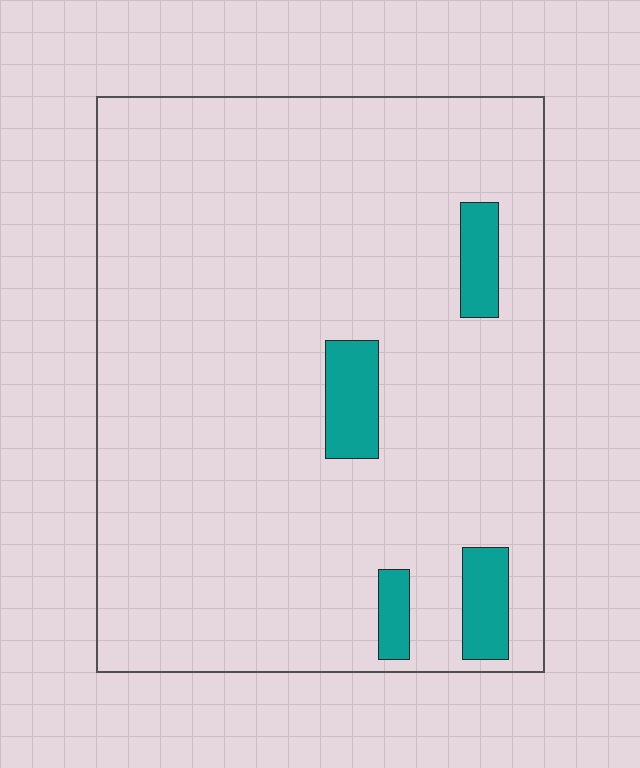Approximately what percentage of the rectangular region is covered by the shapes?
Approximately 5%.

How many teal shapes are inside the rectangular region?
4.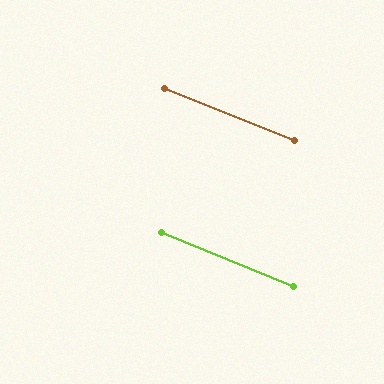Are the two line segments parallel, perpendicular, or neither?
Parallel — their directions differ by only 0.4°.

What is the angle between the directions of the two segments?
Approximately 0 degrees.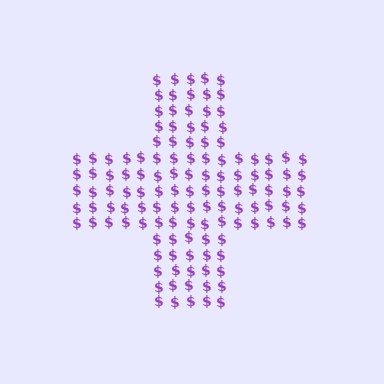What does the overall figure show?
The overall figure shows a cross.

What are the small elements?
The small elements are dollar signs.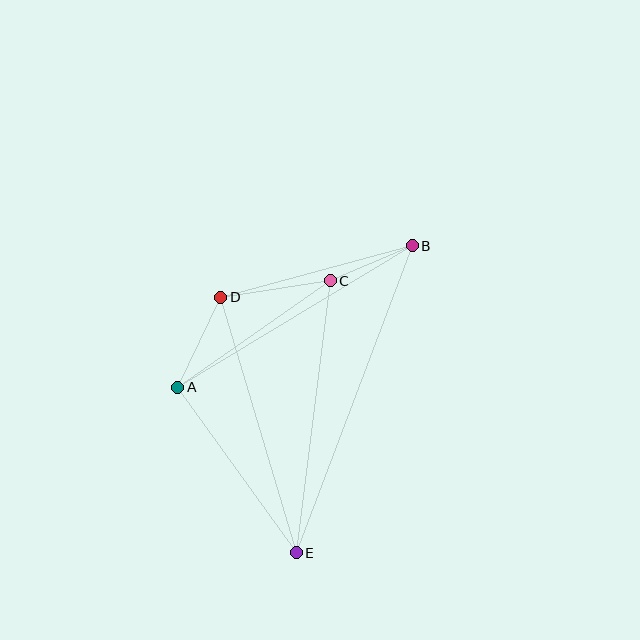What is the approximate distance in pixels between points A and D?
The distance between A and D is approximately 100 pixels.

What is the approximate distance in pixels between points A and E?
The distance between A and E is approximately 204 pixels.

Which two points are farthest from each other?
Points B and E are farthest from each other.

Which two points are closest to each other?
Points B and C are closest to each other.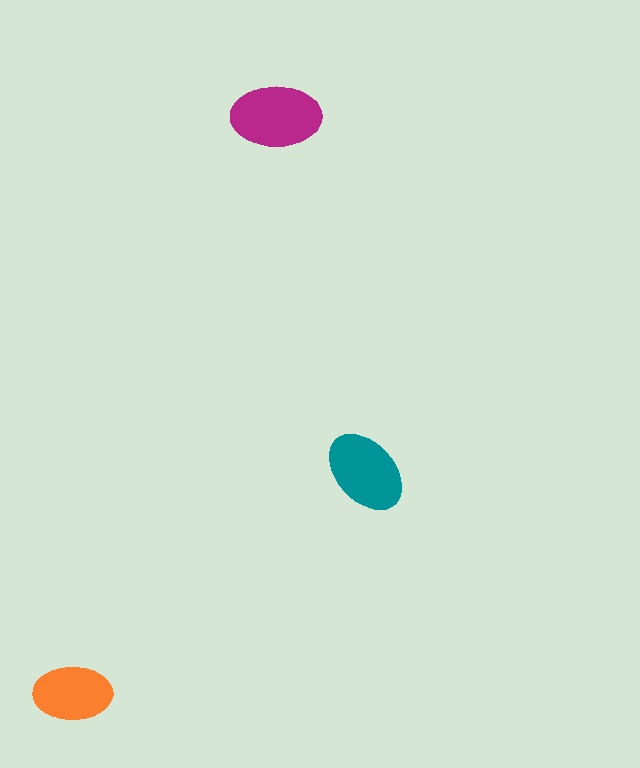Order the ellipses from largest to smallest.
the magenta one, the teal one, the orange one.